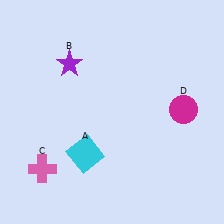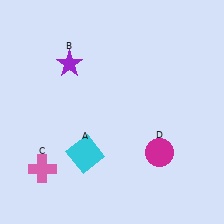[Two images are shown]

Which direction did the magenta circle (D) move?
The magenta circle (D) moved down.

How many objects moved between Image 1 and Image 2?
1 object moved between the two images.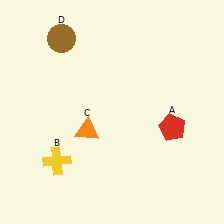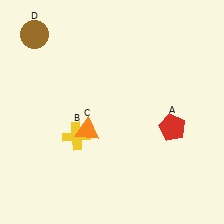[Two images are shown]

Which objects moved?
The objects that moved are: the yellow cross (B), the brown circle (D).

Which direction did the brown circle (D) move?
The brown circle (D) moved left.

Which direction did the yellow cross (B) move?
The yellow cross (B) moved up.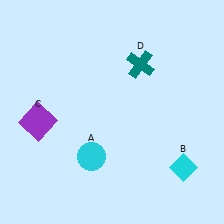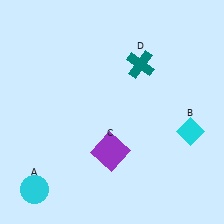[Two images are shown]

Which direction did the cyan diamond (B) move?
The cyan diamond (B) moved up.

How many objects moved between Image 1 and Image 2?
3 objects moved between the two images.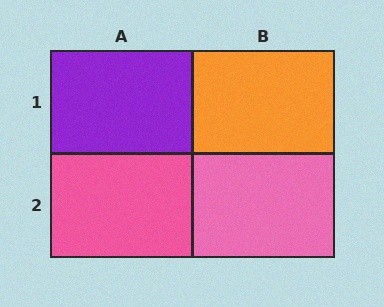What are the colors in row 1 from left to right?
Purple, orange.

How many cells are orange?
1 cell is orange.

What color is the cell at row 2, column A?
Pink.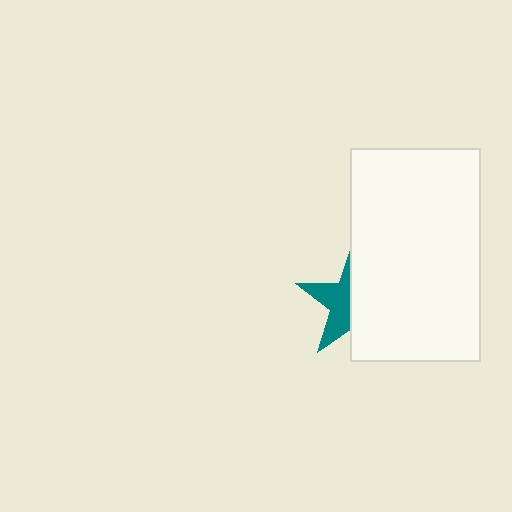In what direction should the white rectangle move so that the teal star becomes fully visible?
The white rectangle should move right. That is the shortest direction to clear the overlap and leave the teal star fully visible.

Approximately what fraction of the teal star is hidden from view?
Roughly 58% of the teal star is hidden behind the white rectangle.